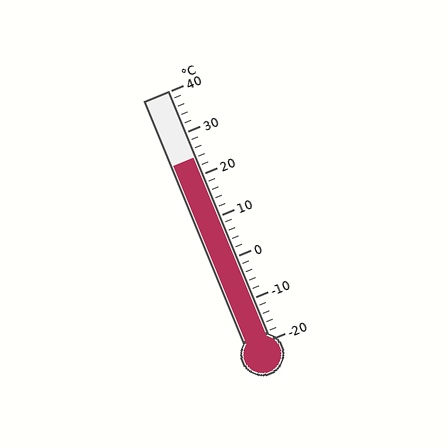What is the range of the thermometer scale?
The thermometer scale ranges from -20°C to 40°C.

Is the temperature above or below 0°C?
The temperature is above 0°C.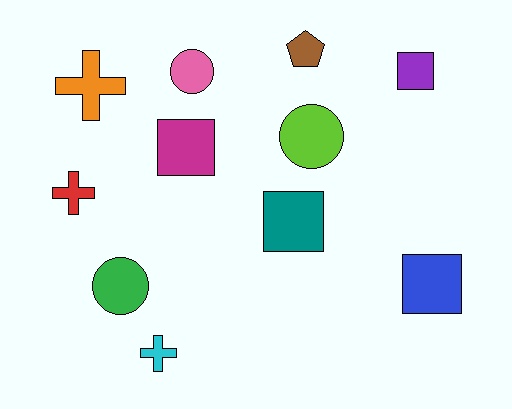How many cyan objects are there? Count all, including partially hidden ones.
There is 1 cyan object.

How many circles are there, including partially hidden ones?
There are 3 circles.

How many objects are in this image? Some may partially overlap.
There are 11 objects.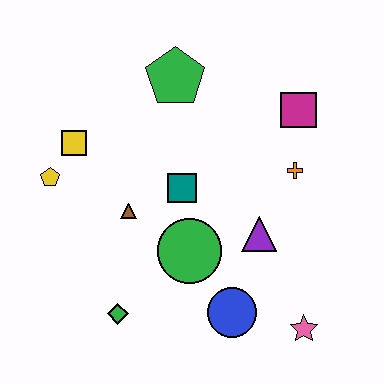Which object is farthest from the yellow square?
The pink star is farthest from the yellow square.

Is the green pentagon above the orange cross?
Yes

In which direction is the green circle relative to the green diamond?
The green circle is to the right of the green diamond.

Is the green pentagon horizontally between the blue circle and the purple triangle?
No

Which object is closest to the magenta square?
The orange cross is closest to the magenta square.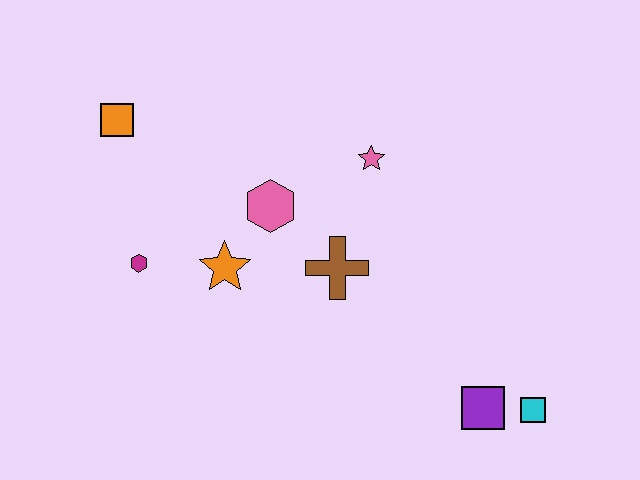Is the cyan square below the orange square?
Yes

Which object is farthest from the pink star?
The cyan square is farthest from the pink star.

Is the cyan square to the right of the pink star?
Yes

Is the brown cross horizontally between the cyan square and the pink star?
No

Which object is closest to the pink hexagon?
The orange star is closest to the pink hexagon.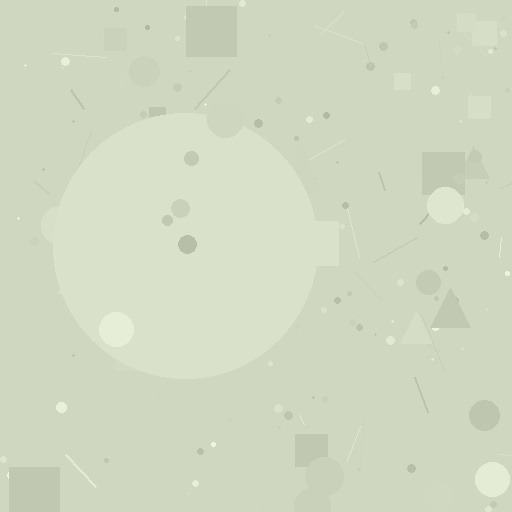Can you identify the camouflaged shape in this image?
The camouflaged shape is a circle.